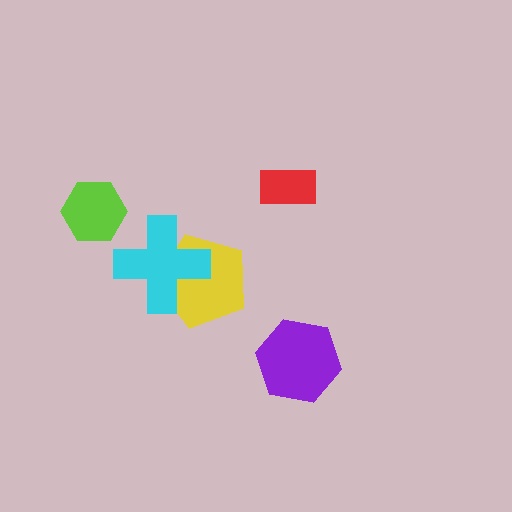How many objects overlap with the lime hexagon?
0 objects overlap with the lime hexagon.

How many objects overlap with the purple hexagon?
0 objects overlap with the purple hexagon.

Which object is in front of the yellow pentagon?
The cyan cross is in front of the yellow pentagon.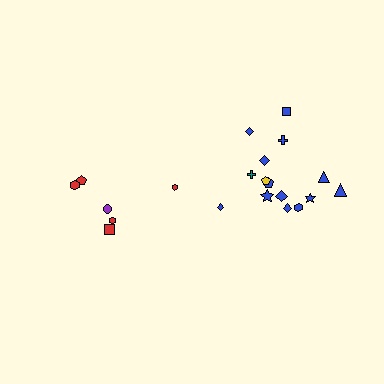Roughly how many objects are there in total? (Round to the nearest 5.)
Roughly 20 objects in total.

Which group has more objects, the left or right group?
The right group.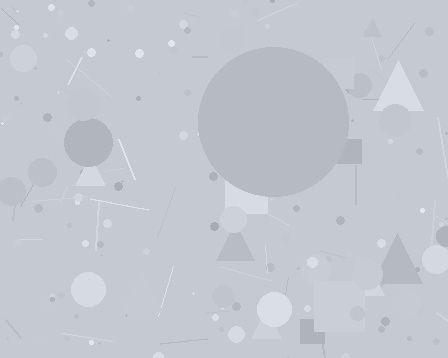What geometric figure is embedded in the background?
A circle is embedded in the background.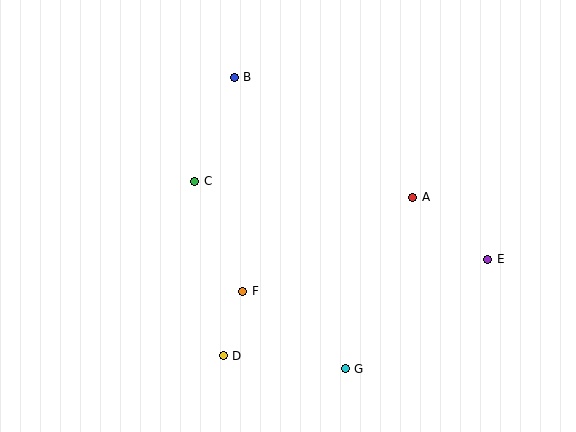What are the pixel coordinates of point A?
Point A is at (413, 197).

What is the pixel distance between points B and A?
The distance between B and A is 215 pixels.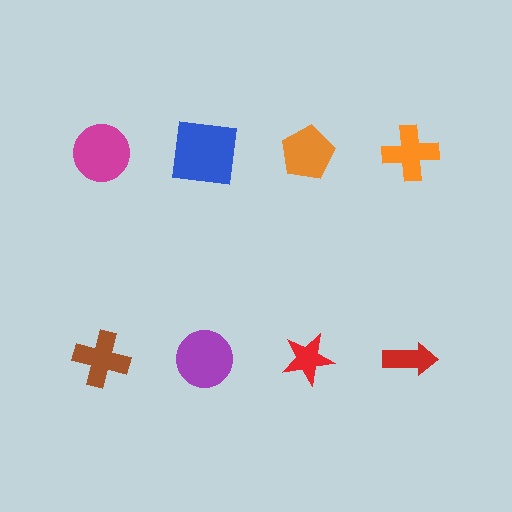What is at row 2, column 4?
A red arrow.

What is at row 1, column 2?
A blue square.